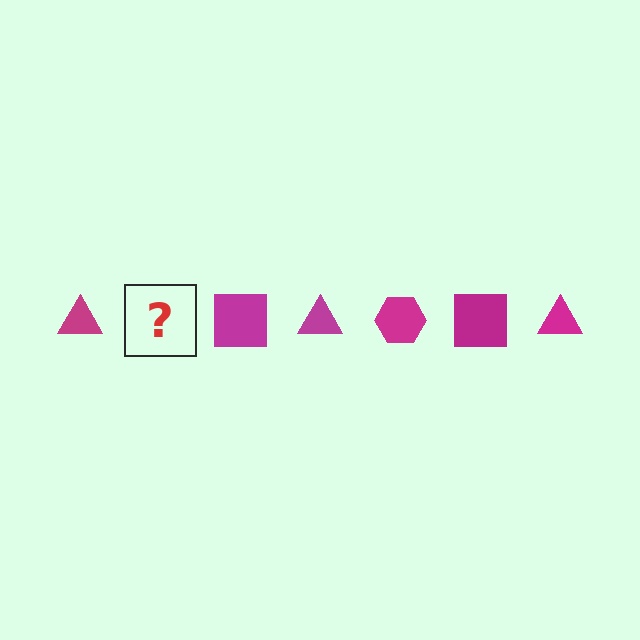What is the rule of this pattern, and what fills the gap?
The rule is that the pattern cycles through triangle, hexagon, square shapes in magenta. The gap should be filled with a magenta hexagon.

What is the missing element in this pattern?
The missing element is a magenta hexagon.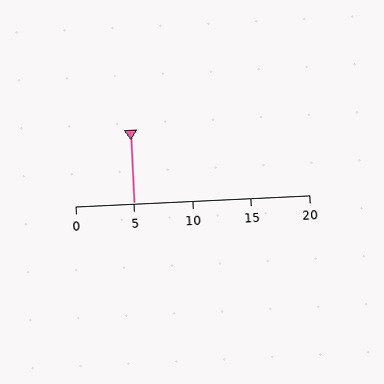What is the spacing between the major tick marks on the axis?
The major ticks are spaced 5 apart.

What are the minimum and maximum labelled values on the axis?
The axis runs from 0 to 20.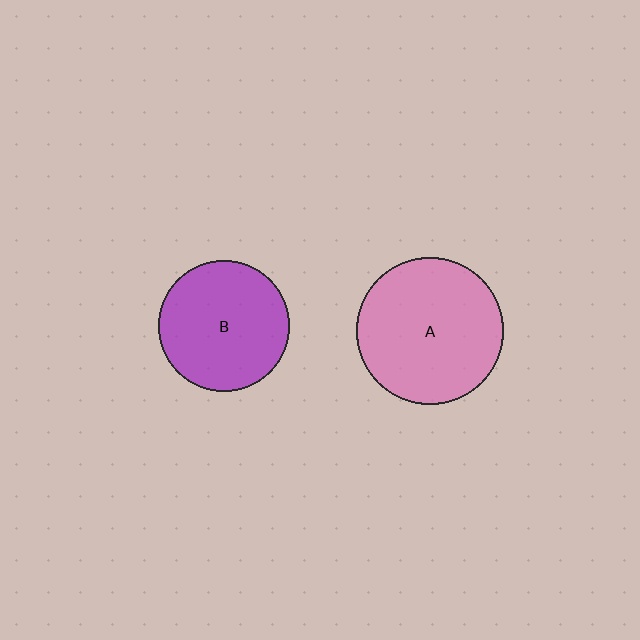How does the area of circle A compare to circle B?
Approximately 1.3 times.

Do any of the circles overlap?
No, none of the circles overlap.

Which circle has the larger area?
Circle A (pink).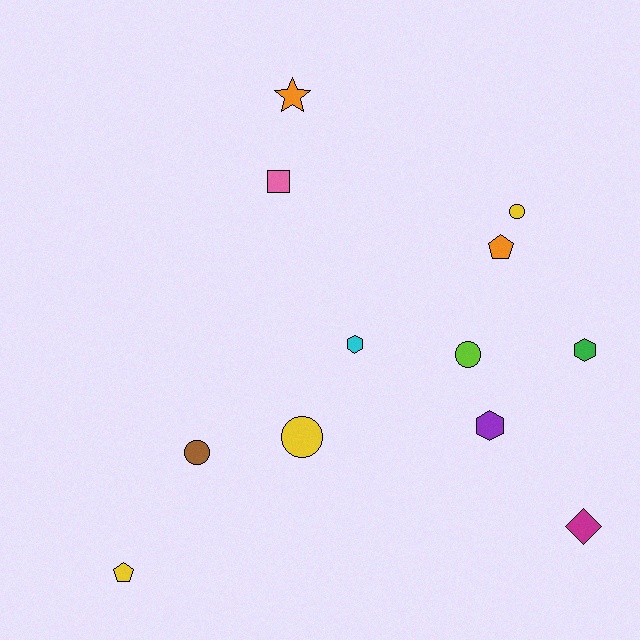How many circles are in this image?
There are 4 circles.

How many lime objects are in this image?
There is 1 lime object.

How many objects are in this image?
There are 12 objects.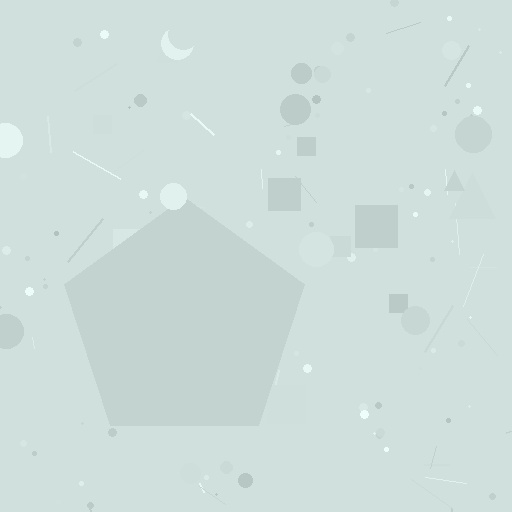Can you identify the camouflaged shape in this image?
The camouflaged shape is a pentagon.